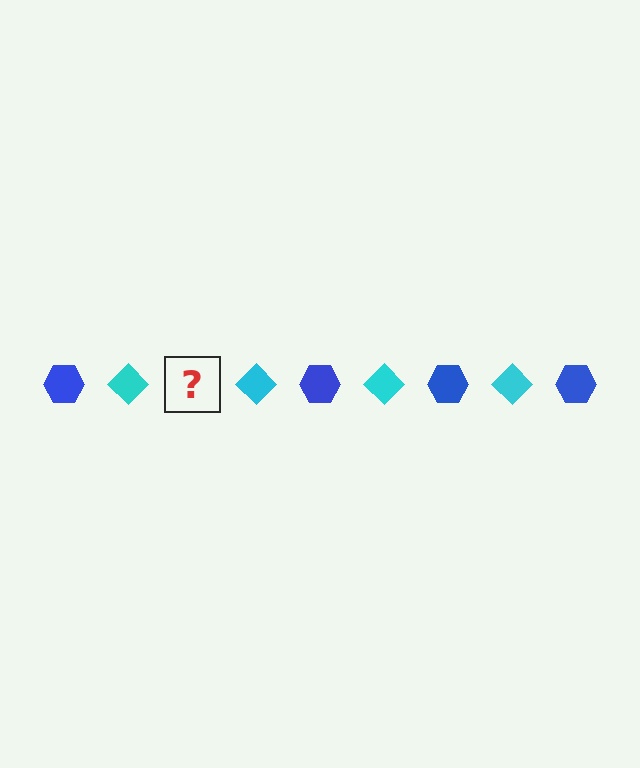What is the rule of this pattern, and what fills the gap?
The rule is that the pattern alternates between blue hexagon and cyan diamond. The gap should be filled with a blue hexagon.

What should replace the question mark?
The question mark should be replaced with a blue hexagon.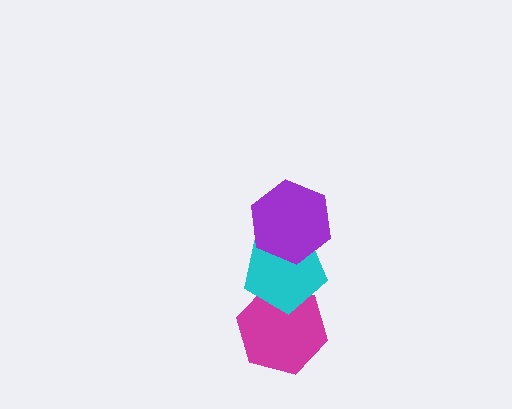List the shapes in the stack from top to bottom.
From top to bottom: the purple hexagon, the cyan pentagon, the magenta hexagon.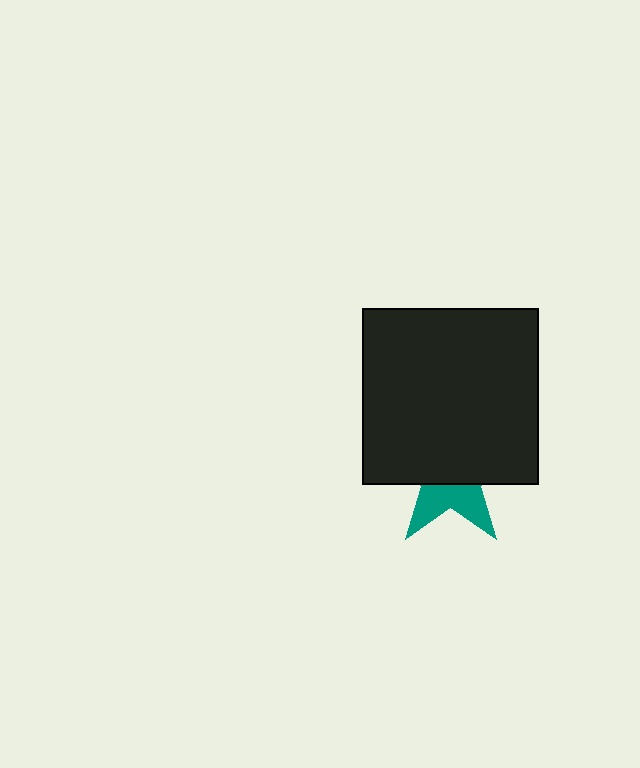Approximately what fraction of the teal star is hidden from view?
Roughly 64% of the teal star is hidden behind the black square.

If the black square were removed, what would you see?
You would see the complete teal star.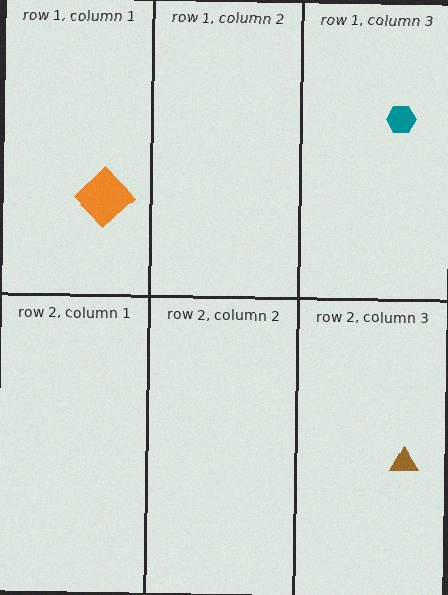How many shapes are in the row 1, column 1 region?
1.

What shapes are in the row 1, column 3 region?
The teal hexagon.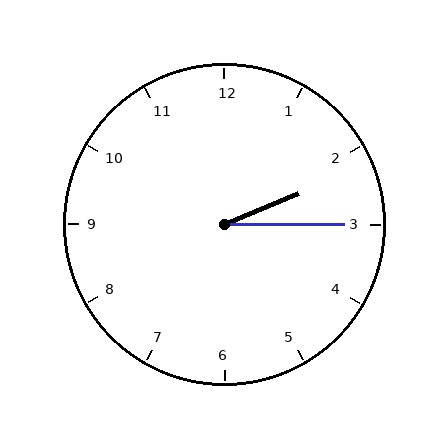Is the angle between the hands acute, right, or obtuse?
It is acute.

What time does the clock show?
2:15.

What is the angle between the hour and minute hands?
Approximately 22 degrees.